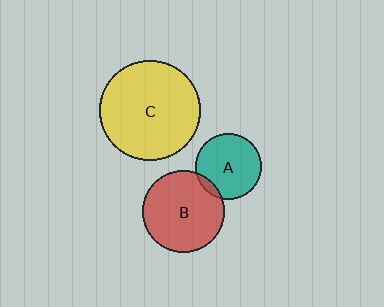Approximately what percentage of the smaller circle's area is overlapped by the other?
Approximately 10%.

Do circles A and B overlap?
Yes.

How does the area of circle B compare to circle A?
Approximately 1.5 times.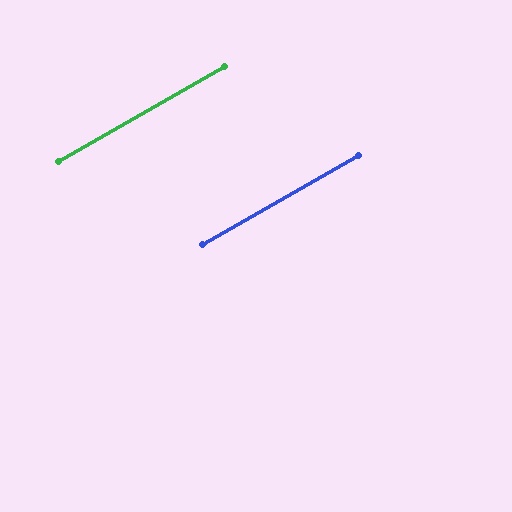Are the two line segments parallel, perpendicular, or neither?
Parallel — their directions differ by only 0.3°.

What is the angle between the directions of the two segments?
Approximately 0 degrees.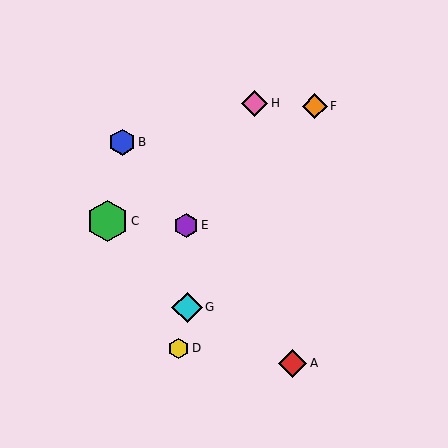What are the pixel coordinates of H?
Object H is at (254, 103).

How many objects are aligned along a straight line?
3 objects (A, B, E) are aligned along a straight line.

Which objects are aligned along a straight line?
Objects A, B, E are aligned along a straight line.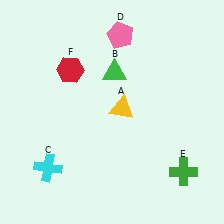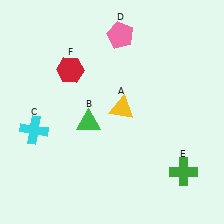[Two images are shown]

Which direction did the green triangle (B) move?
The green triangle (B) moved down.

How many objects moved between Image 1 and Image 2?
2 objects moved between the two images.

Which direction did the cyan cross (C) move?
The cyan cross (C) moved up.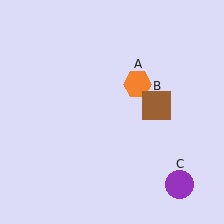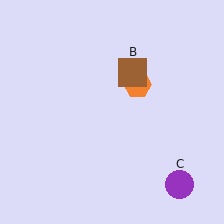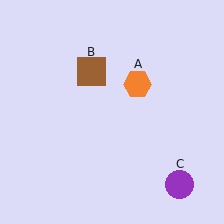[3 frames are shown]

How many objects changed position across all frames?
1 object changed position: brown square (object B).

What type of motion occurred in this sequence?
The brown square (object B) rotated counterclockwise around the center of the scene.